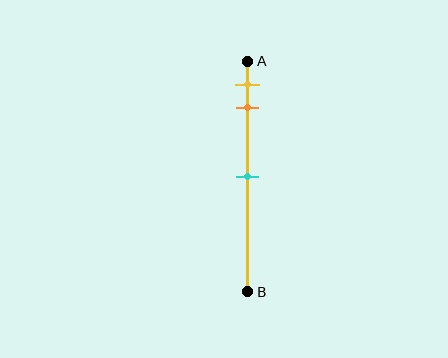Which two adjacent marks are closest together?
The yellow and orange marks are the closest adjacent pair.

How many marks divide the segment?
There are 3 marks dividing the segment.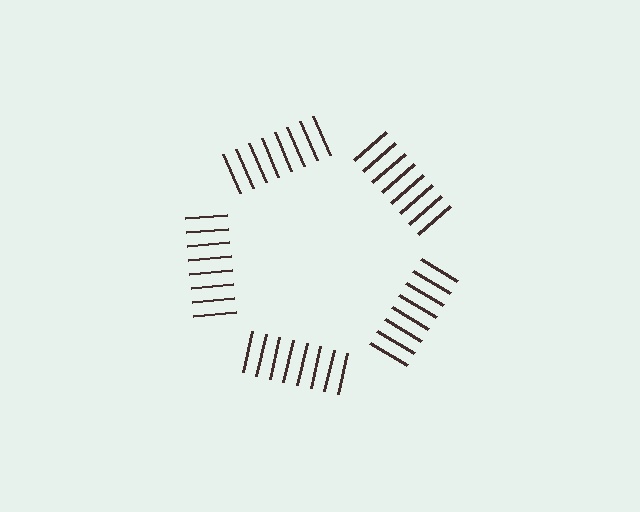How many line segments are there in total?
40 — 8 along each of the 5 edges.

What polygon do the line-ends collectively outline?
An illusory pentagon — the line segments terminate on its edges but no continuous stroke is drawn.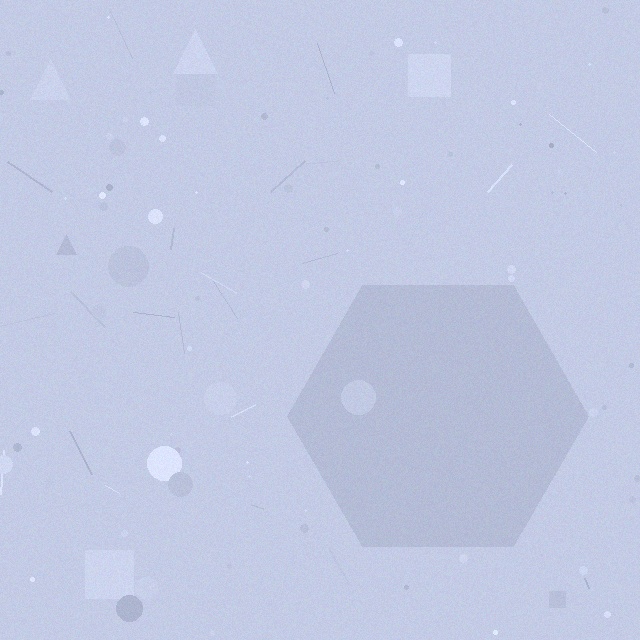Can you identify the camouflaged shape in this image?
The camouflaged shape is a hexagon.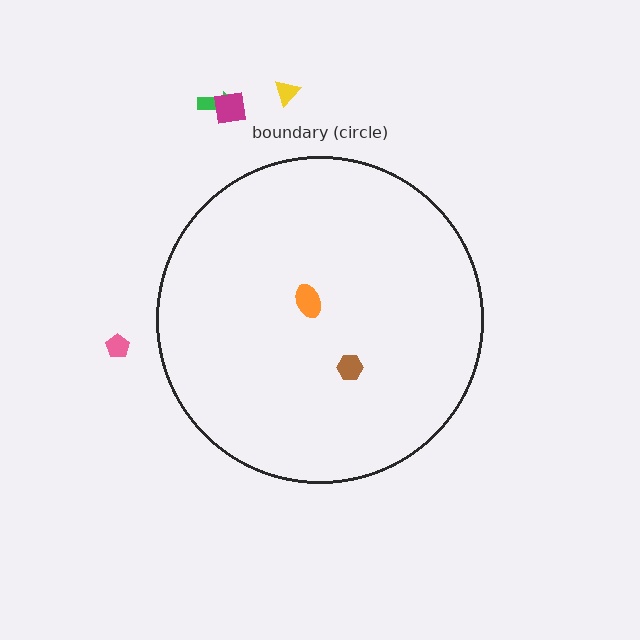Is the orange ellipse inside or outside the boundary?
Inside.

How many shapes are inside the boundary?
2 inside, 4 outside.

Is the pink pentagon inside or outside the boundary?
Outside.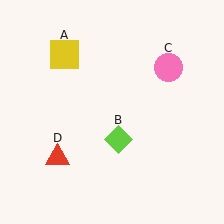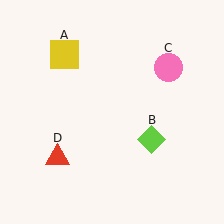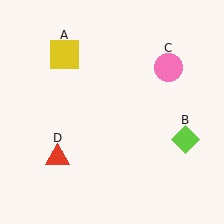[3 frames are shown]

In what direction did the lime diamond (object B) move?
The lime diamond (object B) moved right.